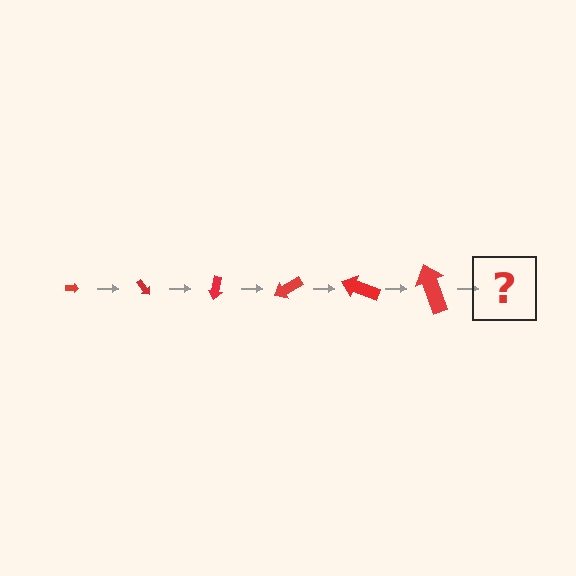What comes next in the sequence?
The next element should be an arrow, larger than the previous one and rotated 300 degrees from the start.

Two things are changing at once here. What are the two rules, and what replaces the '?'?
The two rules are that the arrow grows larger each step and it rotates 50 degrees each step. The '?' should be an arrow, larger than the previous one and rotated 300 degrees from the start.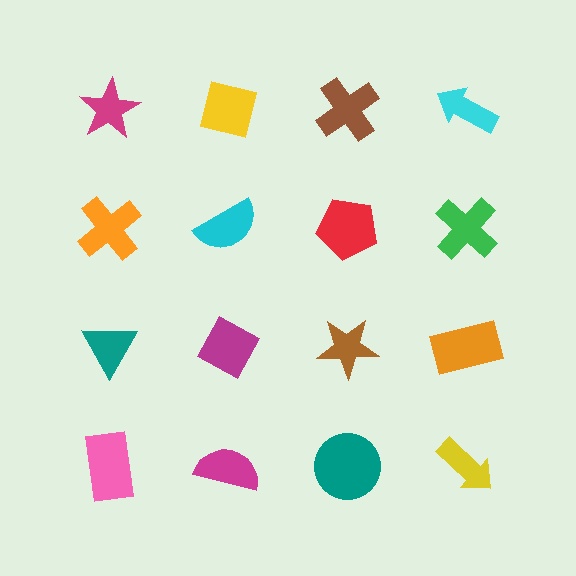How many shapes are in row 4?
4 shapes.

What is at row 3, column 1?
A teal triangle.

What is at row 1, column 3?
A brown cross.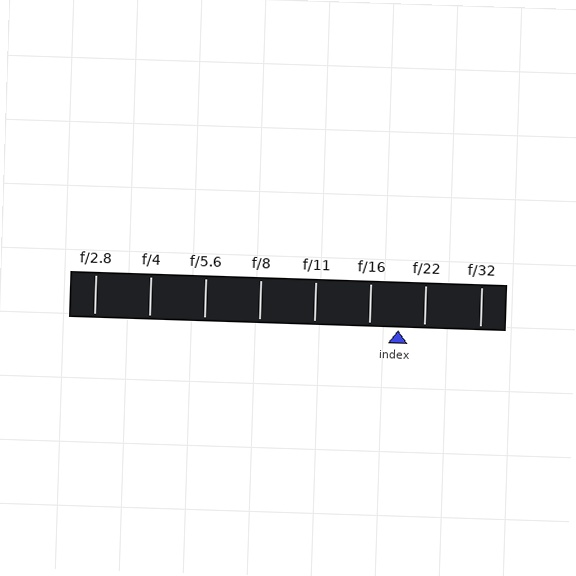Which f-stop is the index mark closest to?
The index mark is closest to f/22.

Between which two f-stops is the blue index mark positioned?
The index mark is between f/16 and f/22.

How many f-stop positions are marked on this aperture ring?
There are 8 f-stop positions marked.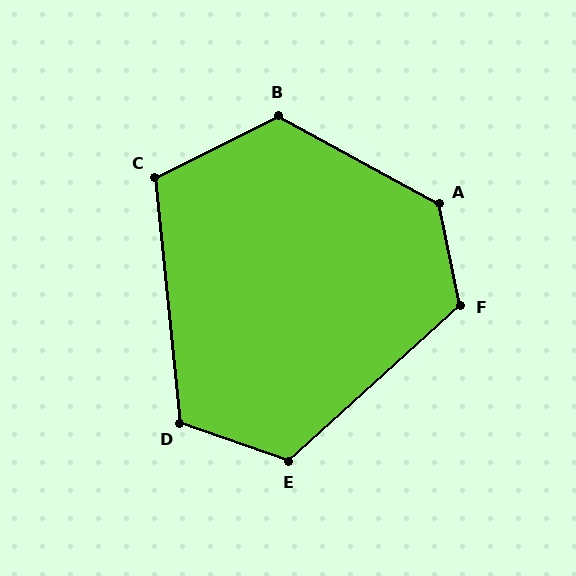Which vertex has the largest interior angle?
A, at approximately 130 degrees.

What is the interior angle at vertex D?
Approximately 115 degrees (obtuse).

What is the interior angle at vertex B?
Approximately 124 degrees (obtuse).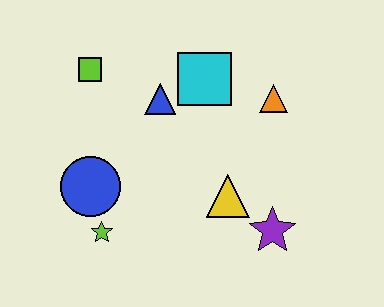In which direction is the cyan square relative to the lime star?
The cyan square is above the lime star.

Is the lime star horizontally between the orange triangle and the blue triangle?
No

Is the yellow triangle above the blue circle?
No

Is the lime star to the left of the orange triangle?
Yes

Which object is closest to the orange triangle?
The cyan square is closest to the orange triangle.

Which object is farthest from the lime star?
The orange triangle is farthest from the lime star.